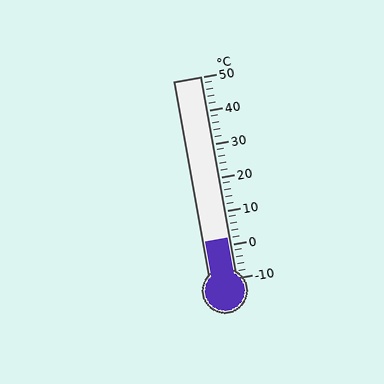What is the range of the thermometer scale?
The thermometer scale ranges from -10°C to 50°C.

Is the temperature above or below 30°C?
The temperature is below 30°C.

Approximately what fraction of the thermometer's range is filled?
The thermometer is filled to approximately 20% of its range.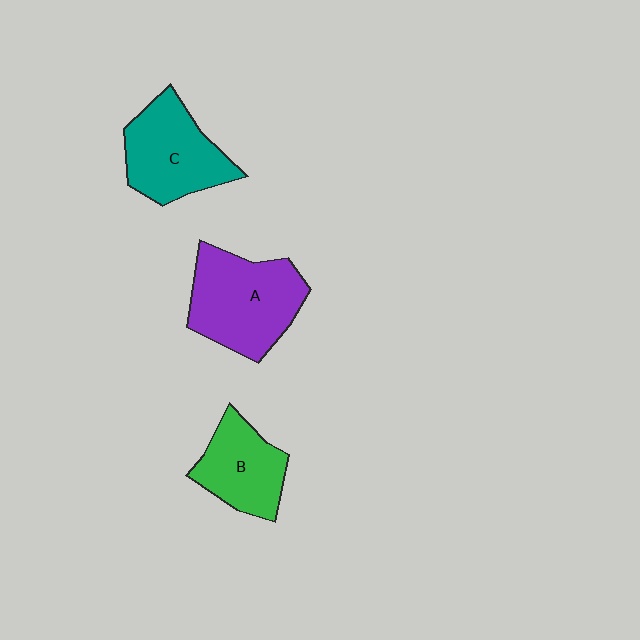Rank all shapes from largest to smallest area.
From largest to smallest: A (purple), C (teal), B (green).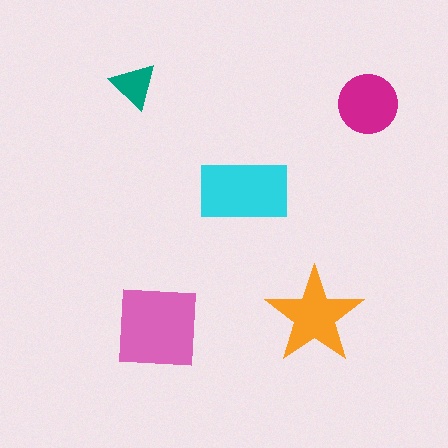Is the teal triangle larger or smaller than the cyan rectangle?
Smaller.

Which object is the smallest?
The teal triangle.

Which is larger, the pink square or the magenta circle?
The pink square.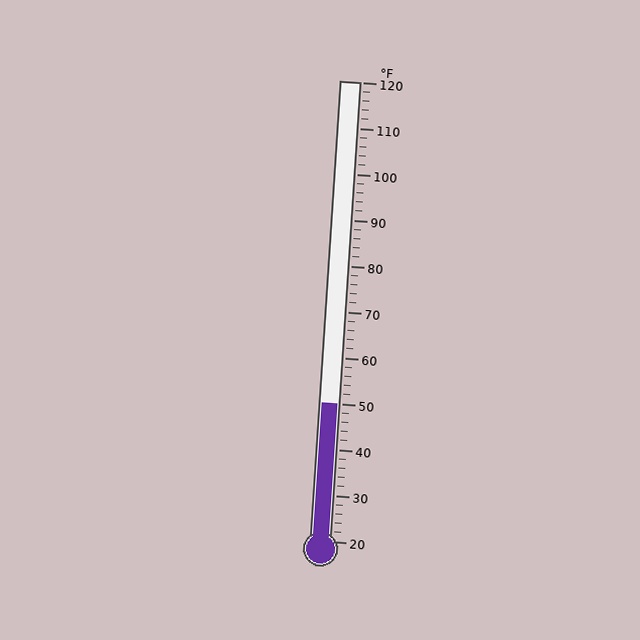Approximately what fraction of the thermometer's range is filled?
The thermometer is filled to approximately 30% of its range.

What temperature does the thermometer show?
The thermometer shows approximately 50°F.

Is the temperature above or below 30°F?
The temperature is above 30°F.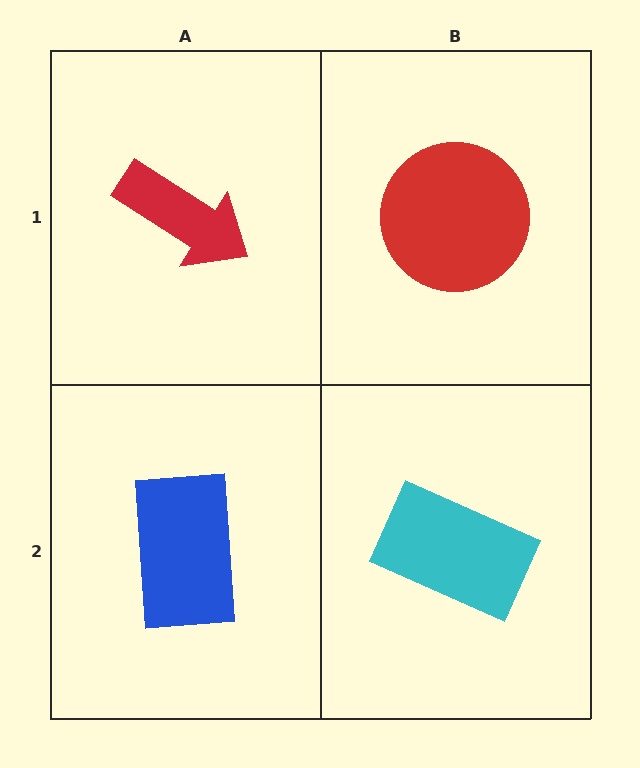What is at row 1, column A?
A red arrow.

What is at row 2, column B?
A cyan rectangle.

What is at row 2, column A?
A blue rectangle.